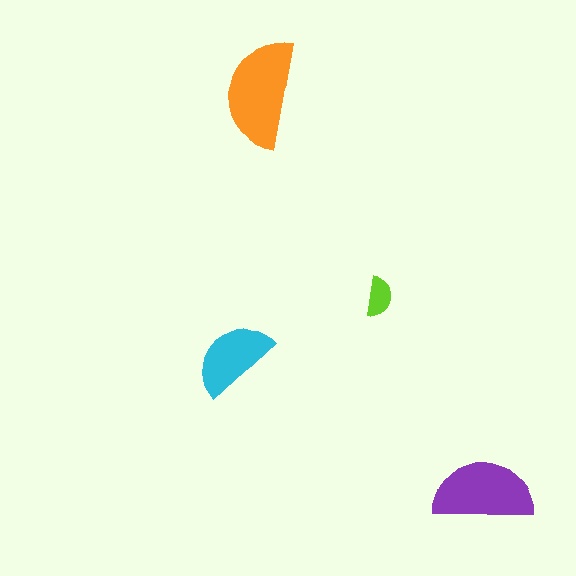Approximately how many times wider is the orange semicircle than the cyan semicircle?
About 1.5 times wider.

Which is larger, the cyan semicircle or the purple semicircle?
The purple one.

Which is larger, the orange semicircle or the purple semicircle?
The orange one.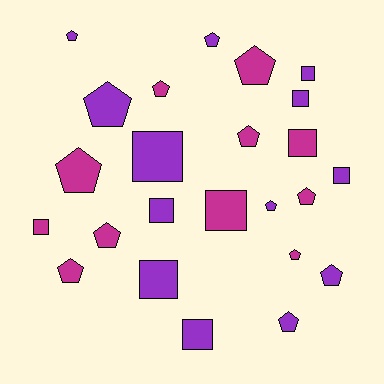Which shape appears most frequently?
Pentagon, with 14 objects.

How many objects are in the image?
There are 24 objects.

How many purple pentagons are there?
There are 6 purple pentagons.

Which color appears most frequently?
Purple, with 13 objects.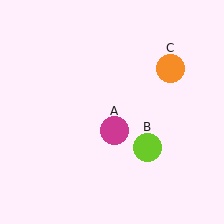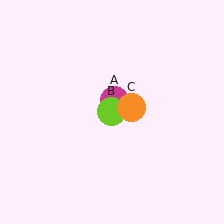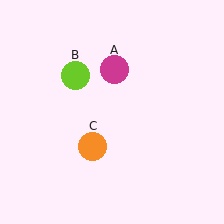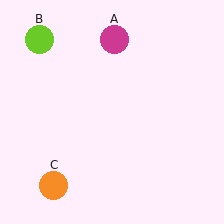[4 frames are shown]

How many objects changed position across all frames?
3 objects changed position: magenta circle (object A), lime circle (object B), orange circle (object C).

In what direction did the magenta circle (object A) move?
The magenta circle (object A) moved up.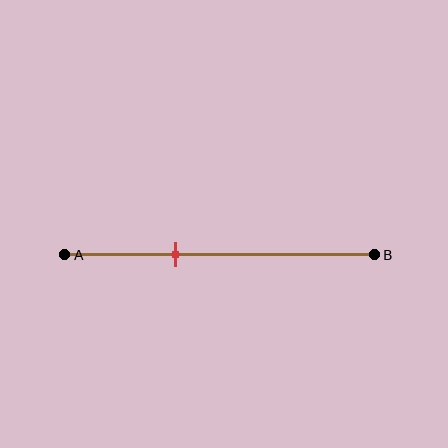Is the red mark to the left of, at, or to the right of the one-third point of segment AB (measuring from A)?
The red mark is approximately at the one-third point of segment AB.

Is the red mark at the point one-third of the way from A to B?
Yes, the mark is approximately at the one-third point.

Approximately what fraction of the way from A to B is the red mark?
The red mark is approximately 35% of the way from A to B.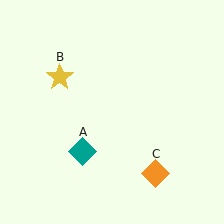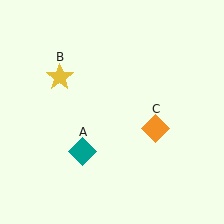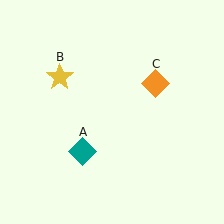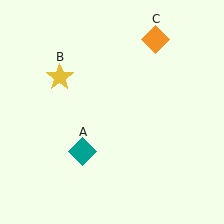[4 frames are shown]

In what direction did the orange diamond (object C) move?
The orange diamond (object C) moved up.